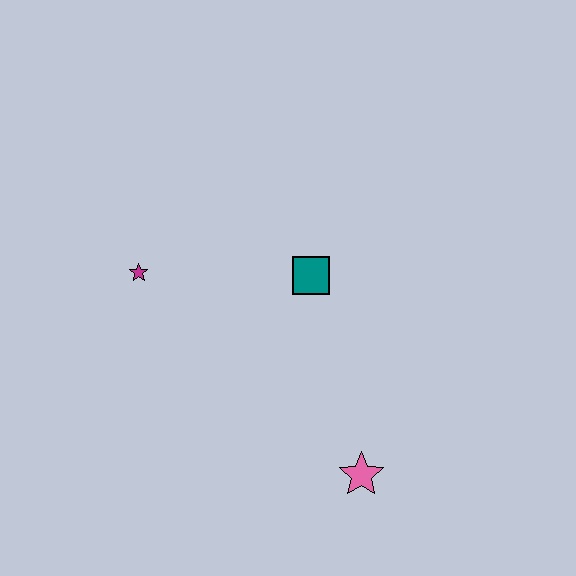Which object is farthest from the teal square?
The pink star is farthest from the teal square.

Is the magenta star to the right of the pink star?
No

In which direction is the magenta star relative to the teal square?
The magenta star is to the left of the teal square.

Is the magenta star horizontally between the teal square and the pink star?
No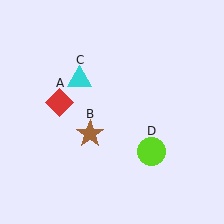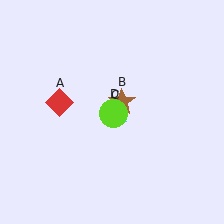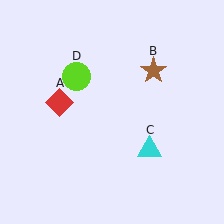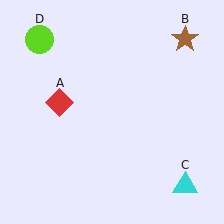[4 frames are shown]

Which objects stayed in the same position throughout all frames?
Red diamond (object A) remained stationary.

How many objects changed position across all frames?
3 objects changed position: brown star (object B), cyan triangle (object C), lime circle (object D).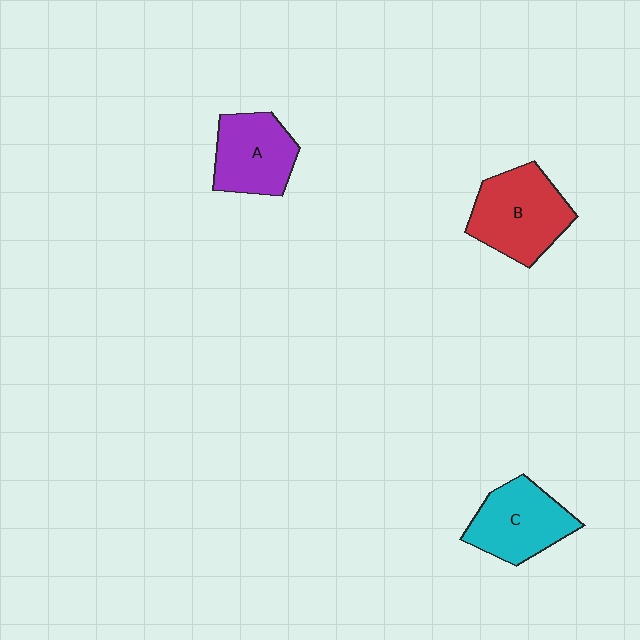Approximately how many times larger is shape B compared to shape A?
Approximately 1.2 times.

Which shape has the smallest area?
Shape A (purple).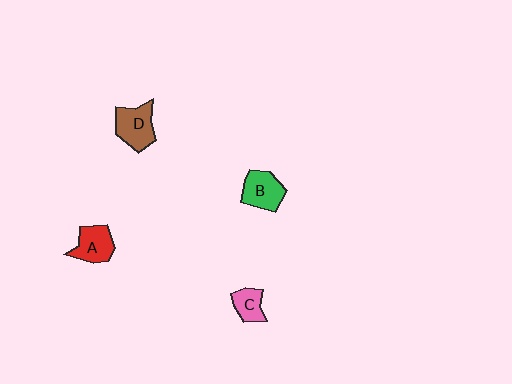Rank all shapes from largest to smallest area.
From largest to smallest: D (brown), B (green), A (red), C (pink).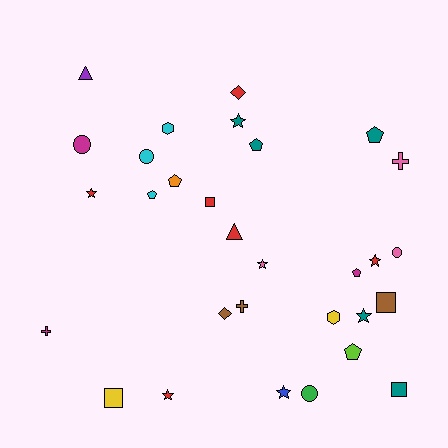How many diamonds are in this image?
There are 2 diamonds.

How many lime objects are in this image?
There is 1 lime object.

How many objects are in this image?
There are 30 objects.